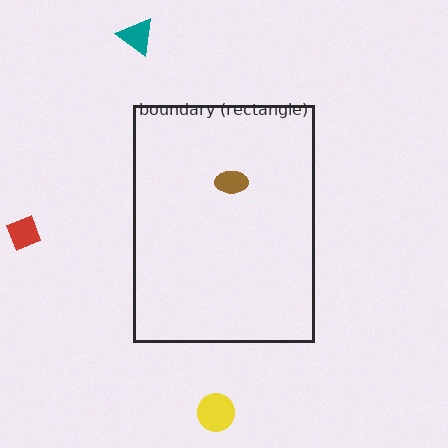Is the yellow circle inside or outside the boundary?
Outside.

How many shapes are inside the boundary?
1 inside, 3 outside.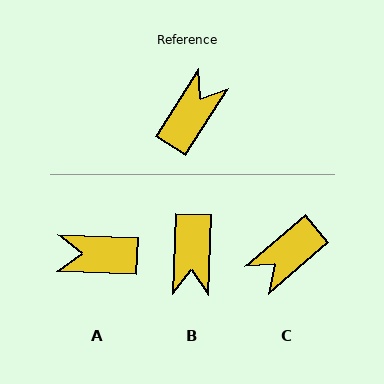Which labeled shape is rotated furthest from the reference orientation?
C, about 163 degrees away.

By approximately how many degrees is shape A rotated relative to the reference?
Approximately 120 degrees counter-clockwise.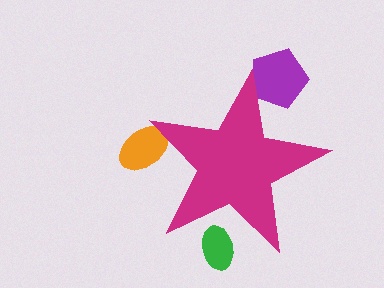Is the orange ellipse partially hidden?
Yes, the orange ellipse is partially hidden behind the magenta star.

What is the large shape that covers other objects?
A magenta star.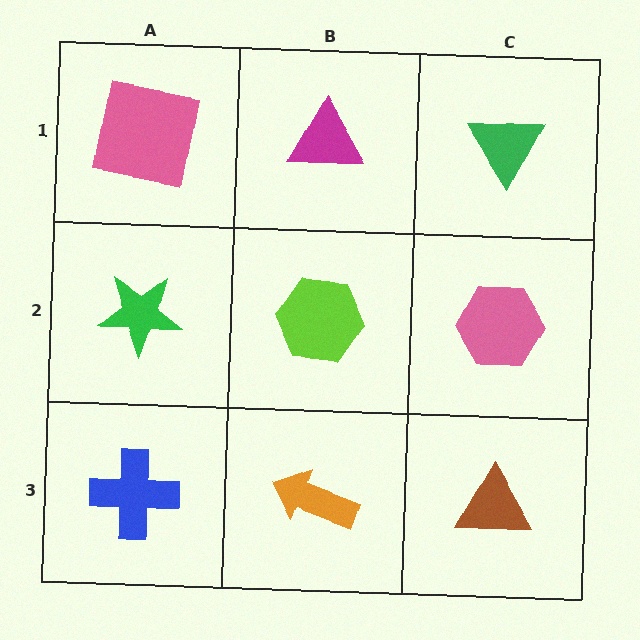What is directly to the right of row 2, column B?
A pink hexagon.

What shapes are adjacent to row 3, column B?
A lime hexagon (row 2, column B), a blue cross (row 3, column A), a brown triangle (row 3, column C).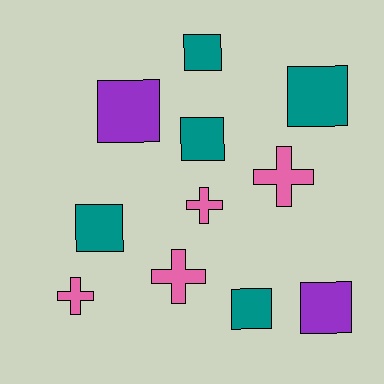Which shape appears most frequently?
Square, with 7 objects.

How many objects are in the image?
There are 11 objects.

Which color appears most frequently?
Teal, with 5 objects.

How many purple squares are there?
There are 2 purple squares.